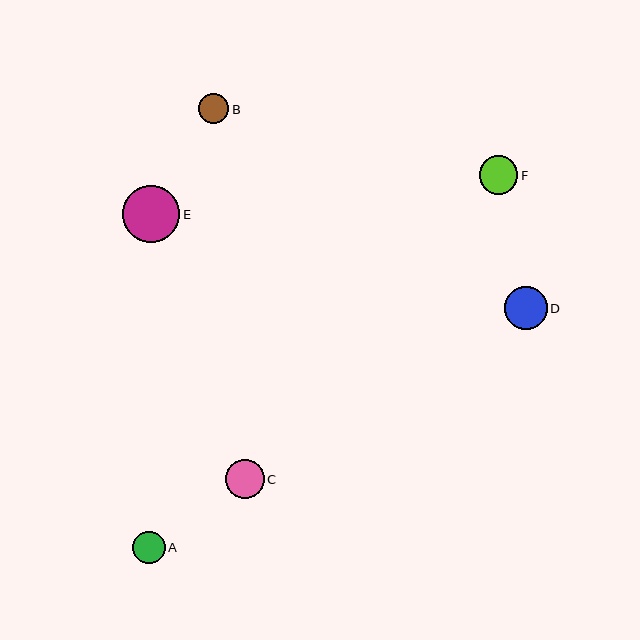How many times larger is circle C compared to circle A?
Circle C is approximately 1.2 times the size of circle A.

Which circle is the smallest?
Circle B is the smallest with a size of approximately 30 pixels.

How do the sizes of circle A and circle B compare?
Circle A and circle B are approximately the same size.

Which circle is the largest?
Circle E is the largest with a size of approximately 57 pixels.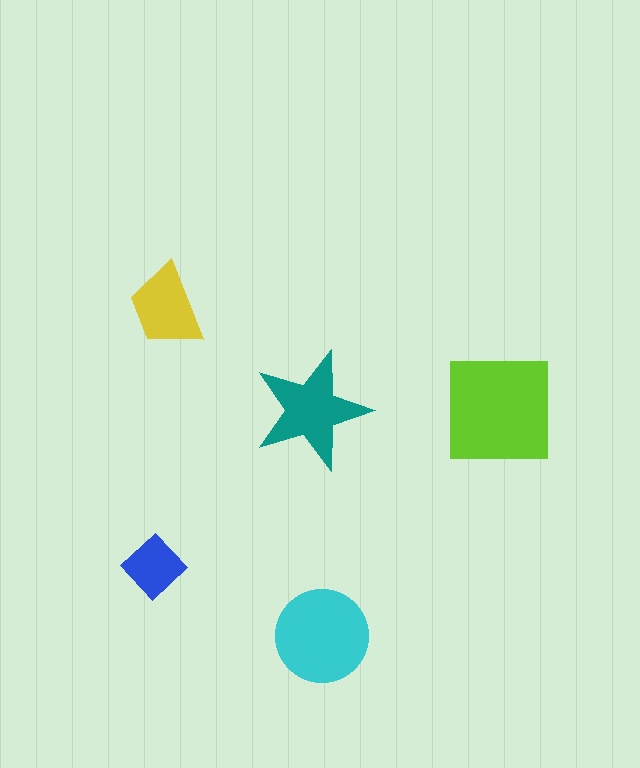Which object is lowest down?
The cyan circle is bottommost.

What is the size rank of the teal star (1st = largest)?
3rd.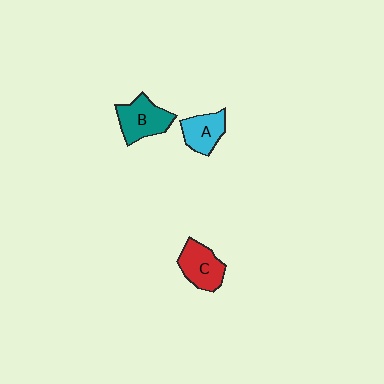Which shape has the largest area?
Shape B (teal).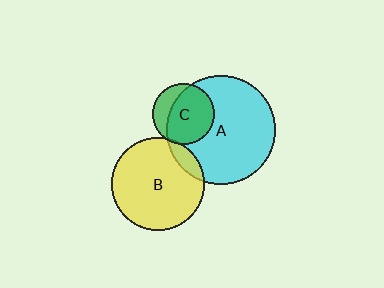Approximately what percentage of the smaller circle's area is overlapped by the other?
Approximately 5%.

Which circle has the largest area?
Circle A (cyan).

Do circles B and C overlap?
Yes.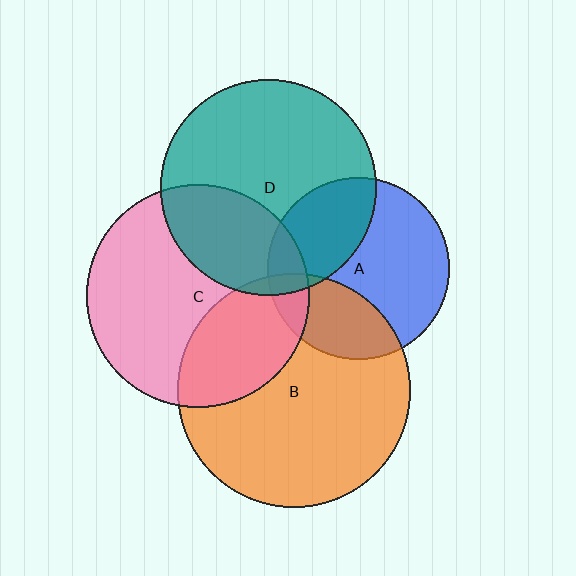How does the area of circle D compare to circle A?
Approximately 1.4 times.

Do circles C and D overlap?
Yes.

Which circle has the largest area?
Circle B (orange).